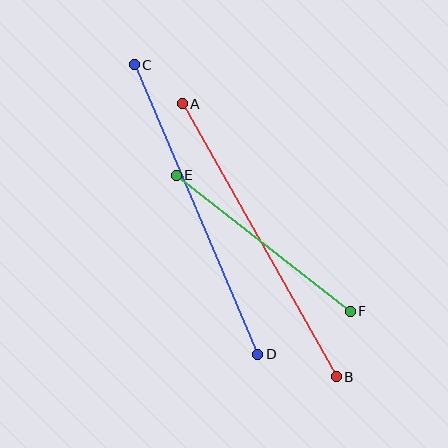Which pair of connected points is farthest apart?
Points C and D are farthest apart.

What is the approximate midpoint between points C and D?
The midpoint is at approximately (196, 209) pixels.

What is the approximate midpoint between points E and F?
The midpoint is at approximately (263, 243) pixels.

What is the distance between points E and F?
The distance is approximately 221 pixels.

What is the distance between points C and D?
The distance is approximately 315 pixels.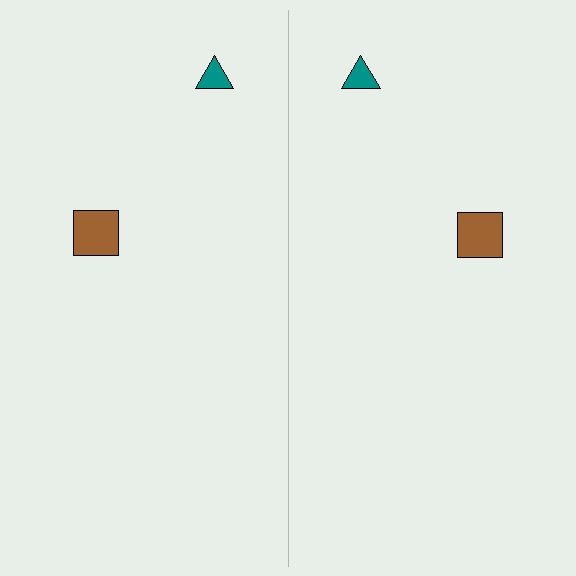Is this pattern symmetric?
Yes, this pattern has bilateral (reflection) symmetry.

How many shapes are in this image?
There are 4 shapes in this image.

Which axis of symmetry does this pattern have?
The pattern has a vertical axis of symmetry running through the center of the image.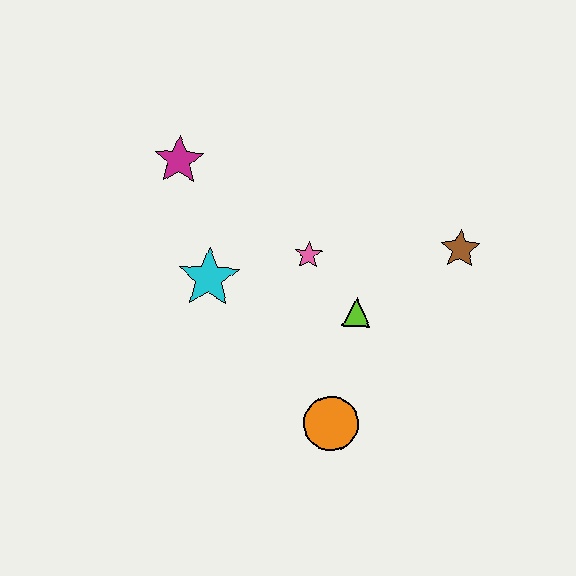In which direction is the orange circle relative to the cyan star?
The orange circle is below the cyan star.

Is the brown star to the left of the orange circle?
No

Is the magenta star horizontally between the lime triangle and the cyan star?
No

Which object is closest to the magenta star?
The cyan star is closest to the magenta star.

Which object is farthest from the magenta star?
The orange circle is farthest from the magenta star.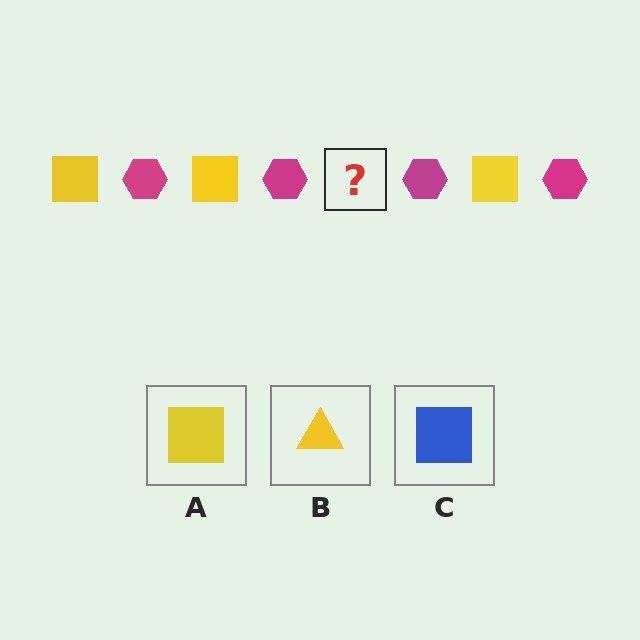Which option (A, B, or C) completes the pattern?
A.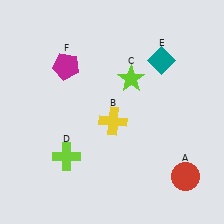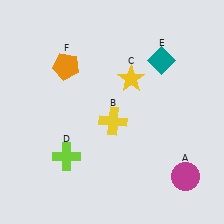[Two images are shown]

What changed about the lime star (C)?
In Image 1, C is lime. In Image 2, it changed to yellow.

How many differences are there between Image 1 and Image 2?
There are 3 differences between the two images.